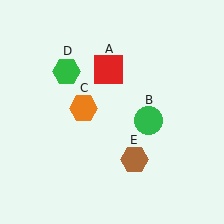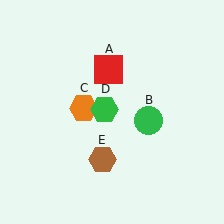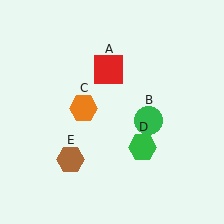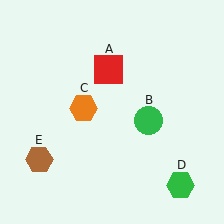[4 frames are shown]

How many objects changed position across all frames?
2 objects changed position: green hexagon (object D), brown hexagon (object E).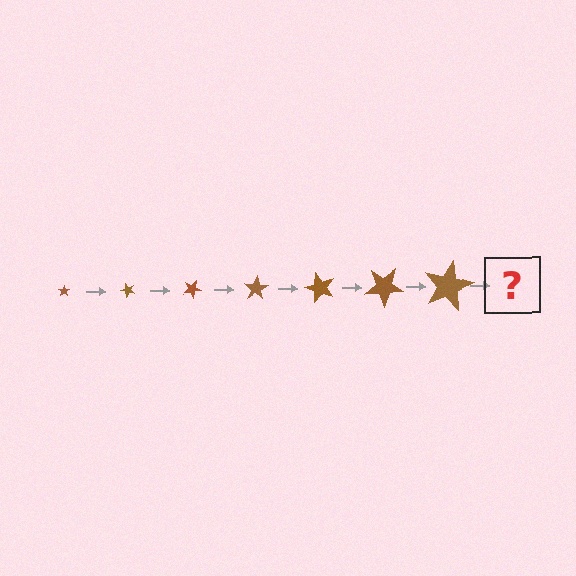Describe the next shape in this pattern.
It should be a star, larger than the previous one and rotated 350 degrees from the start.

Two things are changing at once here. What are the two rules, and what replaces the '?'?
The two rules are that the star grows larger each step and it rotates 50 degrees each step. The '?' should be a star, larger than the previous one and rotated 350 degrees from the start.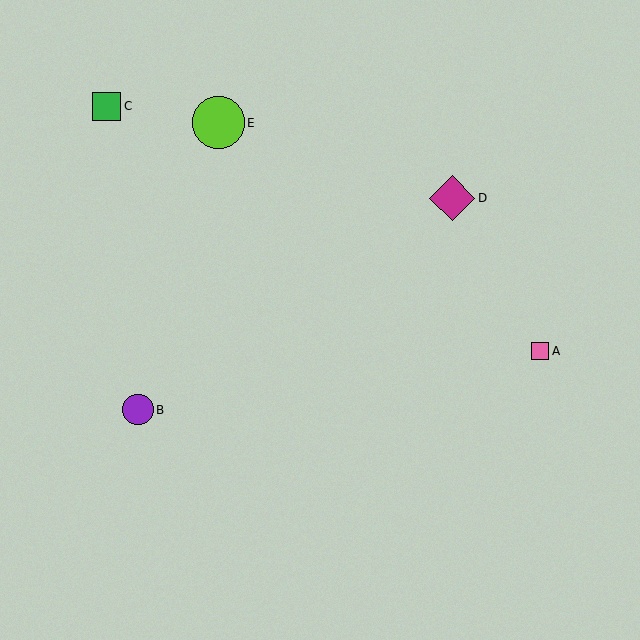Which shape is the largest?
The lime circle (labeled E) is the largest.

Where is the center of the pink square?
The center of the pink square is at (540, 351).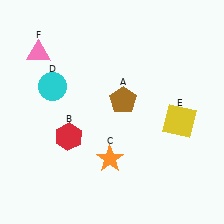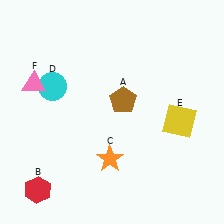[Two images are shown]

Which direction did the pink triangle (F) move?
The pink triangle (F) moved down.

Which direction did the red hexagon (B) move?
The red hexagon (B) moved down.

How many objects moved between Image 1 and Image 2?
2 objects moved between the two images.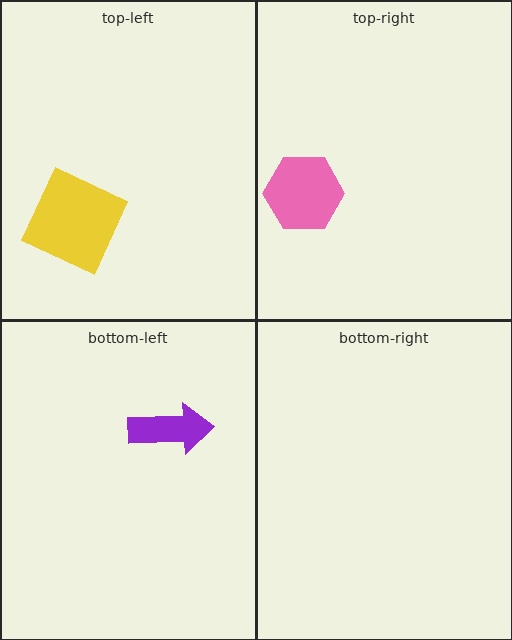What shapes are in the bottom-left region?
The purple arrow.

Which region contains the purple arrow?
The bottom-left region.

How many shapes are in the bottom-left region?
1.